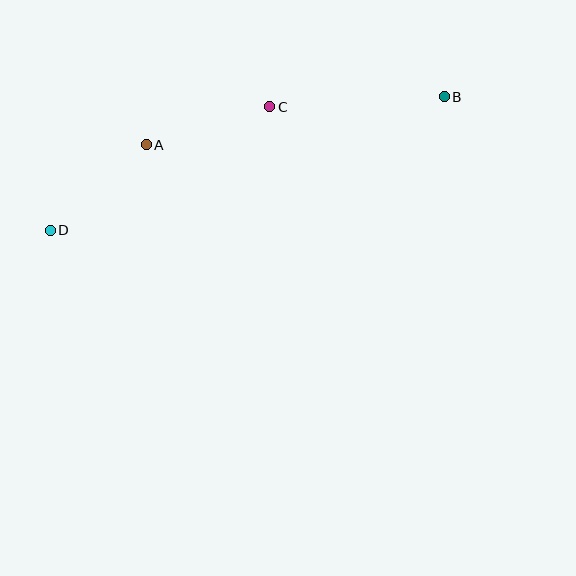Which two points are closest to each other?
Points A and D are closest to each other.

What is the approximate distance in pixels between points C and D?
The distance between C and D is approximately 251 pixels.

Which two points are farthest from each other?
Points B and D are farthest from each other.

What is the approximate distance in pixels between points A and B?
The distance between A and B is approximately 302 pixels.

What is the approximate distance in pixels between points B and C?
The distance between B and C is approximately 175 pixels.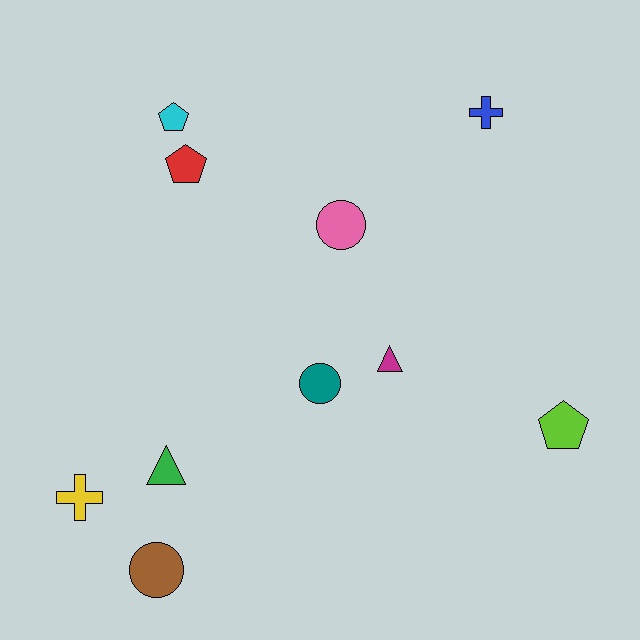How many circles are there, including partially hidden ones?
There are 3 circles.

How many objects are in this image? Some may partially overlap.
There are 10 objects.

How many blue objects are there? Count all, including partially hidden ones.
There is 1 blue object.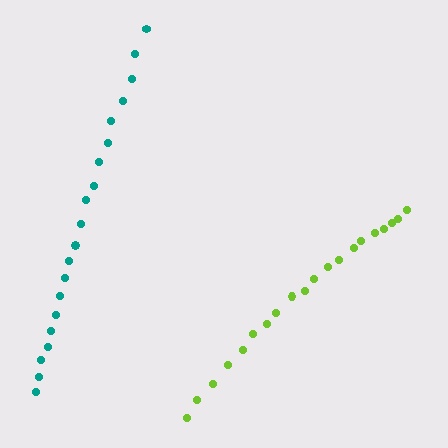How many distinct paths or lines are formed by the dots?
There are 2 distinct paths.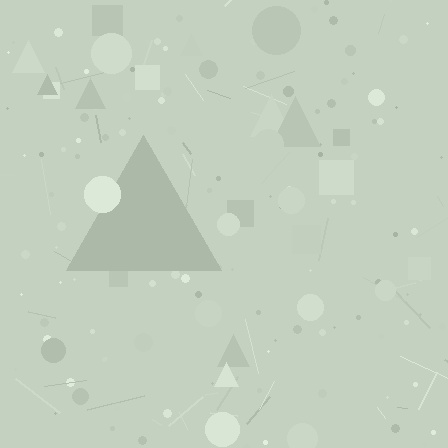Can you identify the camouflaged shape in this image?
The camouflaged shape is a triangle.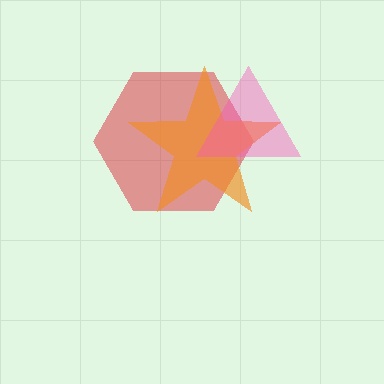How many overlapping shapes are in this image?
There are 3 overlapping shapes in the image.